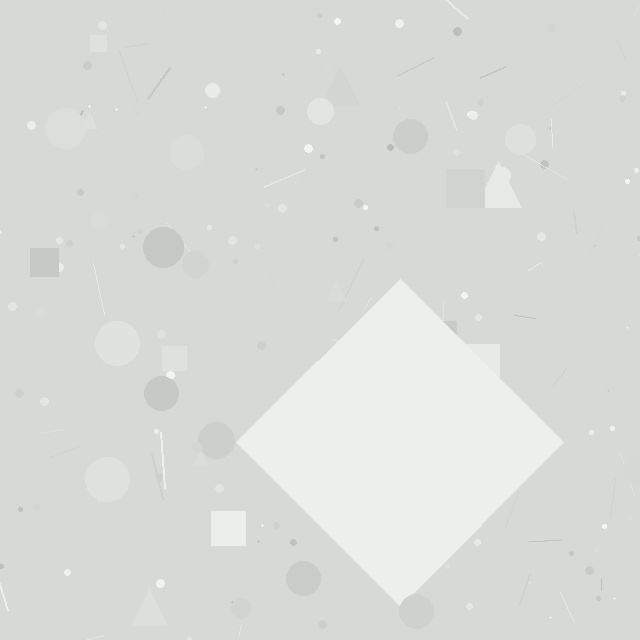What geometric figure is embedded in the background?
A diamond is embedded in the background.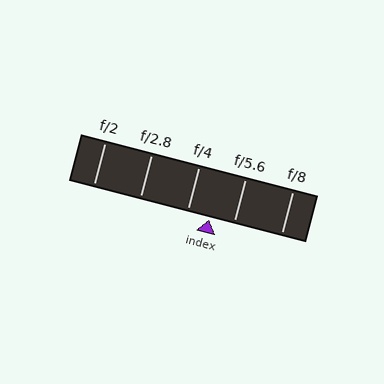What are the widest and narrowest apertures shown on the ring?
The widest aperture shown is f/2 and the narrowest is f/8.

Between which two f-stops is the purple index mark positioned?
The index mark is between f/4 and f/5.6.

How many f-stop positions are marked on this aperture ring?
There are 5 f-stop positions marked.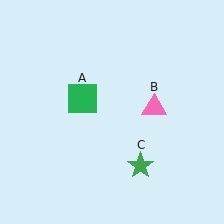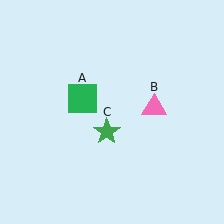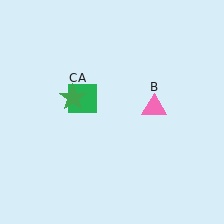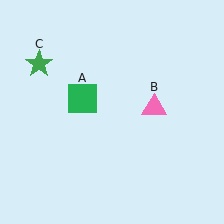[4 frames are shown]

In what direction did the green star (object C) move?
The green star (object C) moved up and to the left.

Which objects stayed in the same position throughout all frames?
Green square (object A) and pink triangle (object B) remained stationary.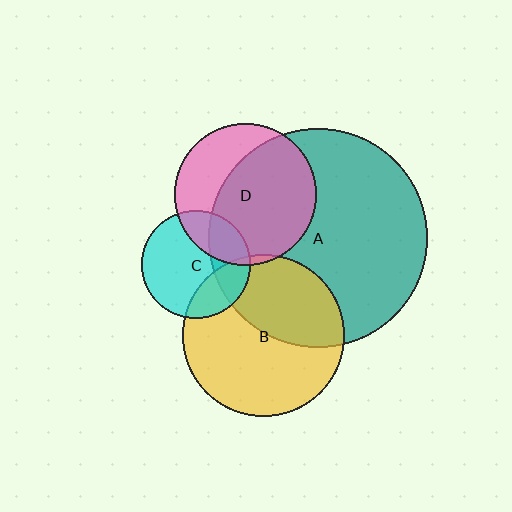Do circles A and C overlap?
Yes.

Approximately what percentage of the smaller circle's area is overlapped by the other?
Approximately 30%.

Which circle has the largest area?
Circle A (teal).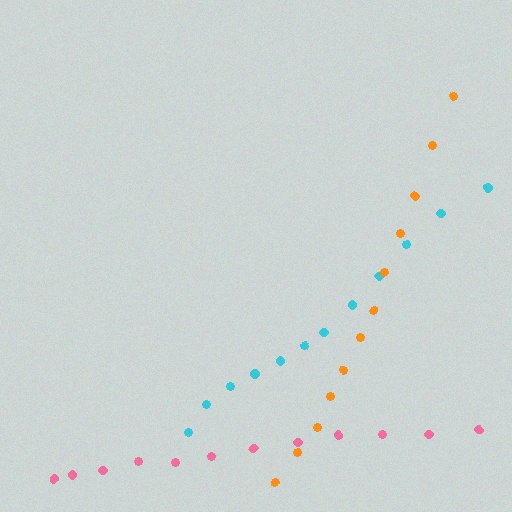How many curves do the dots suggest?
There are 3 distinct paths.